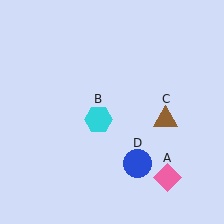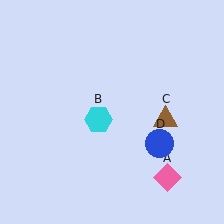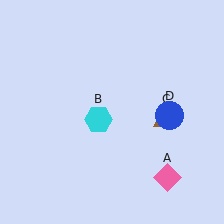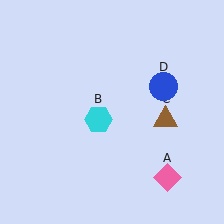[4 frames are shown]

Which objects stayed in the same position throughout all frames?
Pink diamond (object A) and cyan hexagon (object B) and brown triangle (object C) remained stationary.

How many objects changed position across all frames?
1 object changed position: blue circle (object D).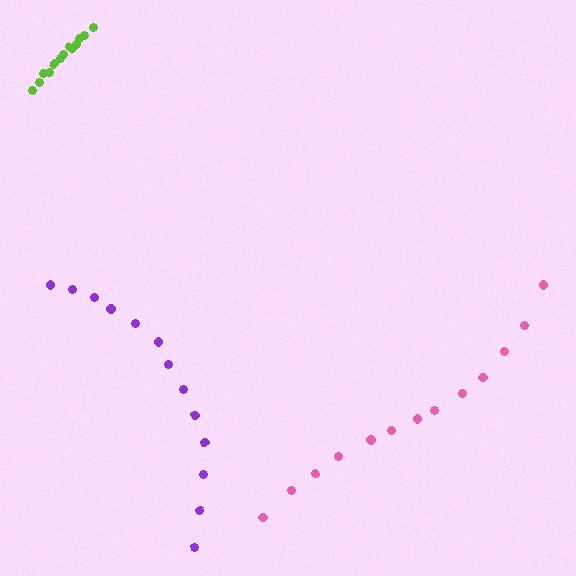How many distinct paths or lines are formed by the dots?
There are 3 distinct paths.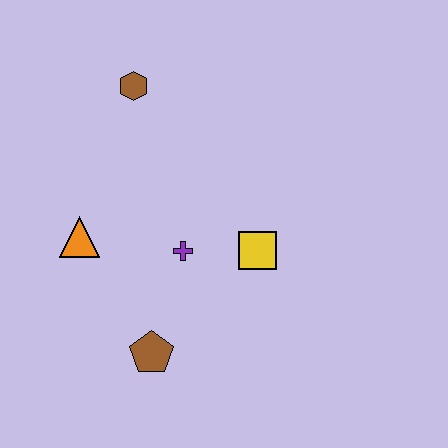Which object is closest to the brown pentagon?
The purple cross is closest to the brown pentagon.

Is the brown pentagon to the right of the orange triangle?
Yes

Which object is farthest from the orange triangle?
The yellow square is farthest from the orange triangle.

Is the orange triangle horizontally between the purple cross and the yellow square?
No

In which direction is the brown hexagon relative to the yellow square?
The brown hexagon is above the yellow square.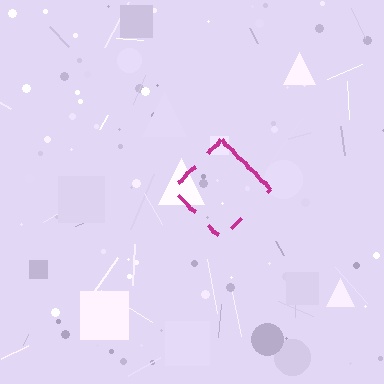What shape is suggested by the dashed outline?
The dashed outline suggests a diamond.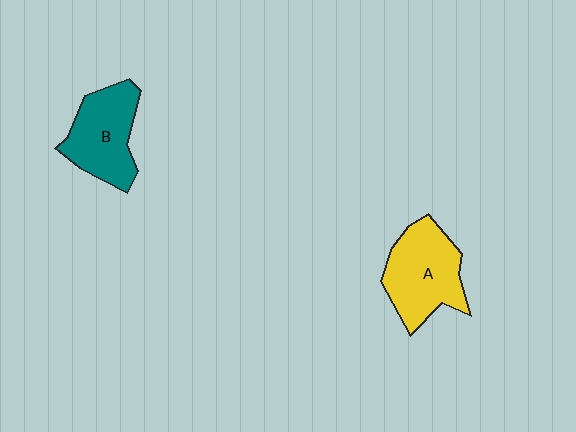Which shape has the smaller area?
Shape B (teal).